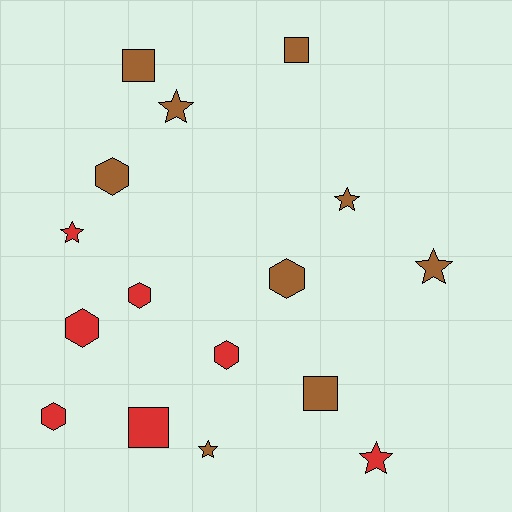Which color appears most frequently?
Brown, with 9 objects.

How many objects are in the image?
There are 16 objects.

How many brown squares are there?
There are 3 brown squares.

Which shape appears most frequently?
Hexagon, with 6 objects.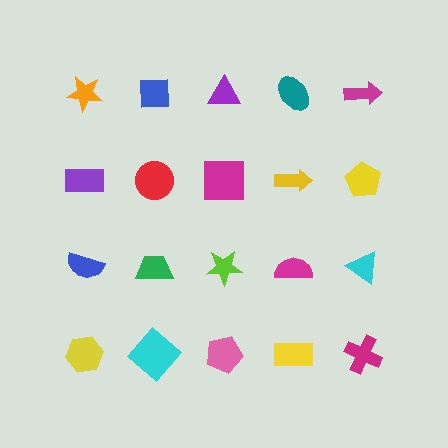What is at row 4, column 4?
A yellow rectangle.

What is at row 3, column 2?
A green trapezoid.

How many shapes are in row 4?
5 shapes.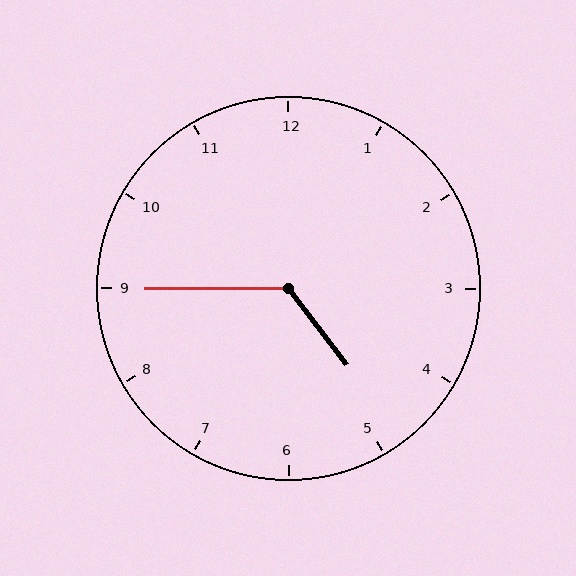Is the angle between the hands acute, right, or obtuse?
It is obtuse.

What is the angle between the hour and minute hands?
Approximately 128 degrees.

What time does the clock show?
4:45.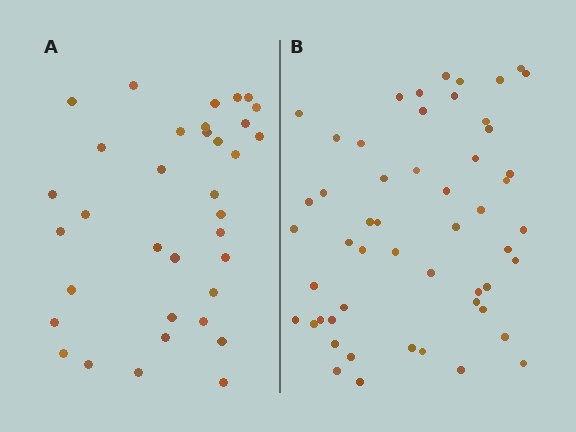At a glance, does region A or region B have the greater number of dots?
Region B (the right region) has more dots.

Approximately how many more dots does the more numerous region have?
Region B has approximately 20 more dots than region A.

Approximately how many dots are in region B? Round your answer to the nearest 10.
About 50 dots. (The exact count is 53, which rounds to 50.)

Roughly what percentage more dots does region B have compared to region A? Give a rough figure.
About 50% more.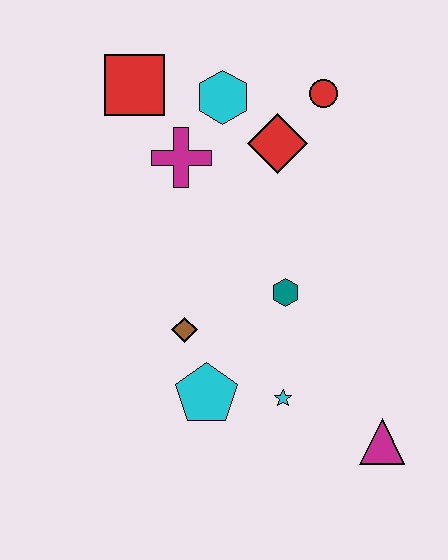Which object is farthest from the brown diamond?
The red circle is farthest from the brown diamond.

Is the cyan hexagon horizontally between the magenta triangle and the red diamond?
No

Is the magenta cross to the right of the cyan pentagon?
No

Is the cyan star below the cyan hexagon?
Yes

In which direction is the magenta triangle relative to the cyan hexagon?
The magenta triangle is below the cyan hexagon.